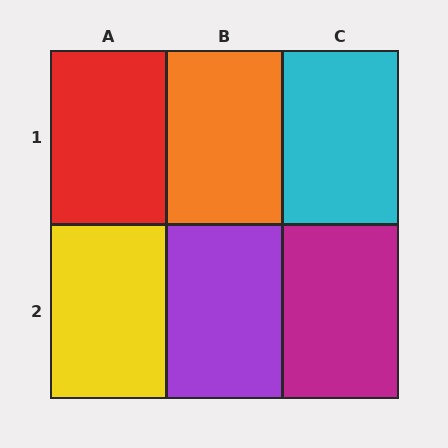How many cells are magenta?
1 cell is magenta.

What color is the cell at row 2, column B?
Purple.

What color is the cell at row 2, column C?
Magenta.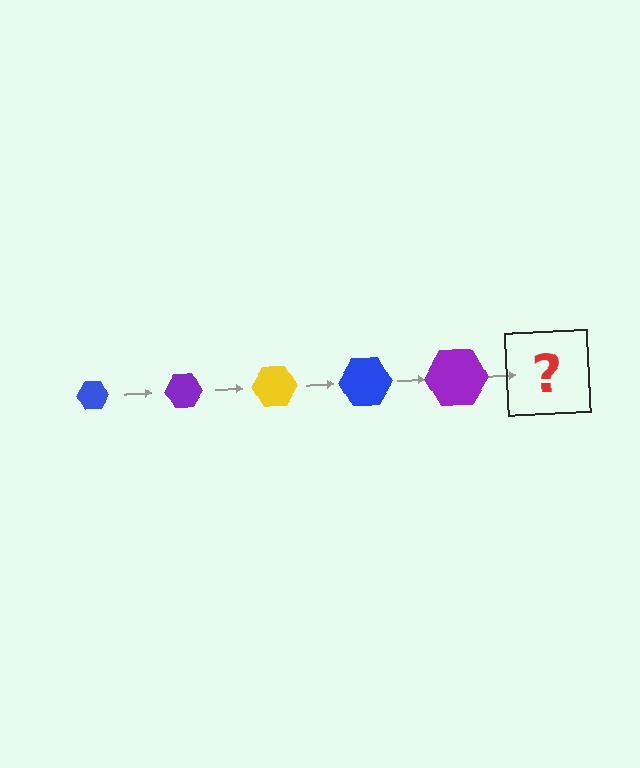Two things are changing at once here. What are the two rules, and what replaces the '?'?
The two rules are that the hexagon grows larger each step and the color cycles through blue, purple, and yellow. The '?' should be a yellow hexagon, larger than the previous one.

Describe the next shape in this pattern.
It should be a yellow hexagon, larger than the previous one.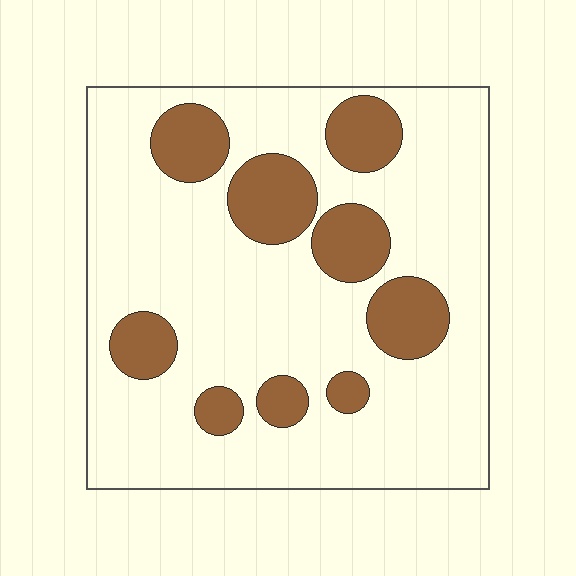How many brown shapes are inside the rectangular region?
9.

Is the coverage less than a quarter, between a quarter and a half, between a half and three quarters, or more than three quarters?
Less than a quarter.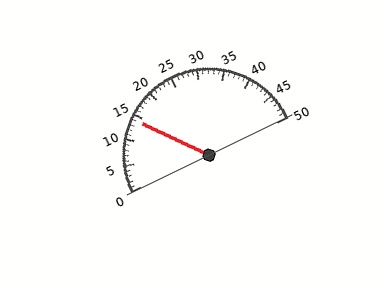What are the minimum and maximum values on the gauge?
The gauge ranges from 0 to 50.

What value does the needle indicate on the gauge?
The needle indicates approximately 14.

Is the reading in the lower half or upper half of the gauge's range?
The reading is in the lower half of the range (0 to 50).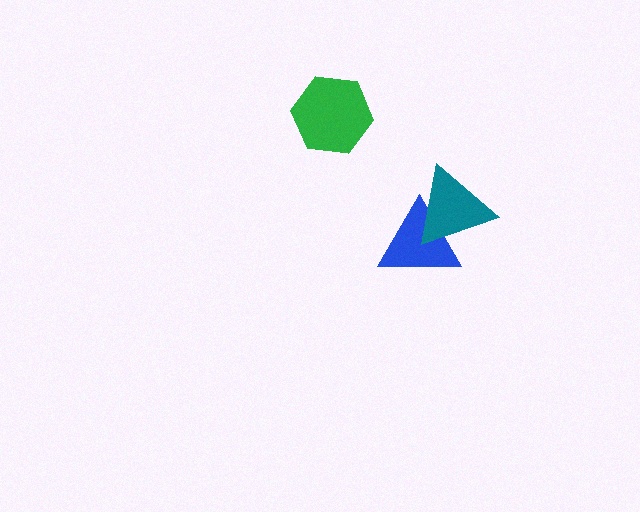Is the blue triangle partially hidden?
Yes, it is partially covered by another shape.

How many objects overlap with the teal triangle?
1 object overlaps with the teal triangle.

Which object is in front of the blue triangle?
The teal triangle is in front of the blue triangle.